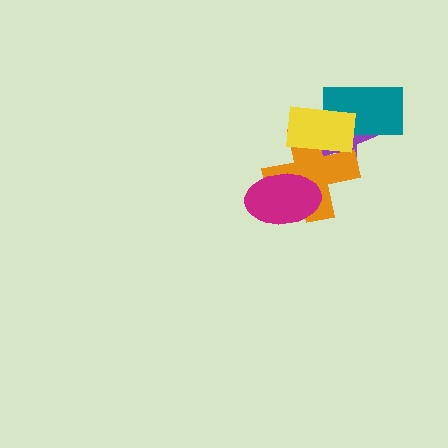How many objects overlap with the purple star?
3 objects overlap with the purple star.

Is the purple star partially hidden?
Yes, it is partially covered by another shape.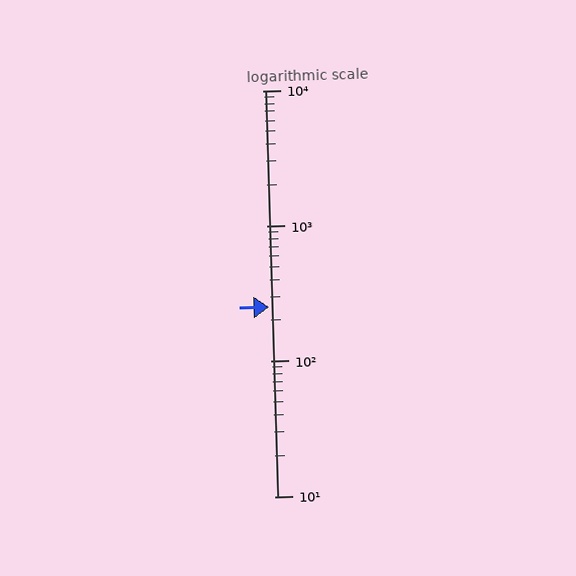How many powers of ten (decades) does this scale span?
The scale spans 3 decades, from 10 to 10000.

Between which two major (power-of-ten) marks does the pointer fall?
The pointer is between 100 and 1000.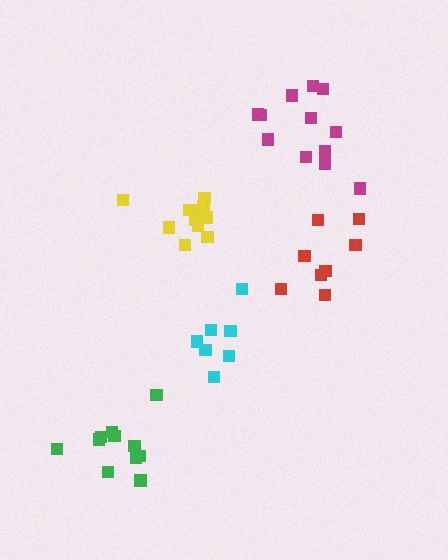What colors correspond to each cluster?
The clusters are colored: yellow, cyan, green, red, magenta.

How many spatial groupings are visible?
There are 5 spatial groupings.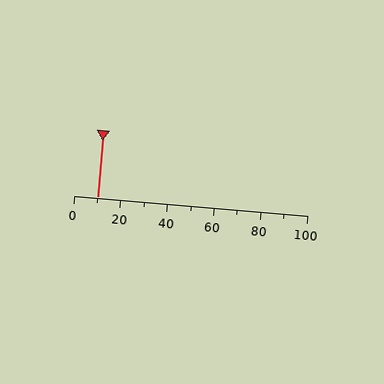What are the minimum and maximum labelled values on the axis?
The axis runs from 0 to 100.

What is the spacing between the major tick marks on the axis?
The major ticks are spaced 20 apart.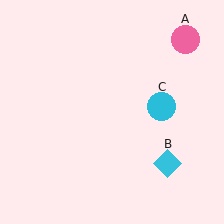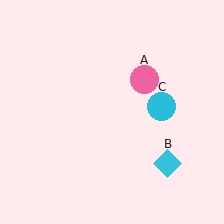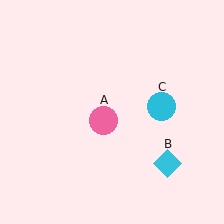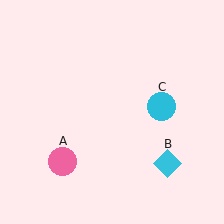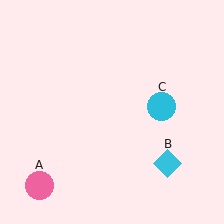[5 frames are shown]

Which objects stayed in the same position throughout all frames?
Cyan diamond (object B) and cyan circle (object C) remained stationary.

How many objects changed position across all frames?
1 object changed position: pink circle (object A).